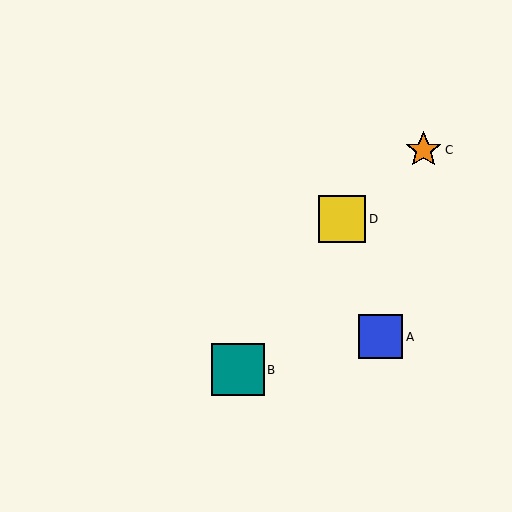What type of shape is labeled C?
Shape C is an orange star.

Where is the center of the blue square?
The center of the blue square is at (380, 337).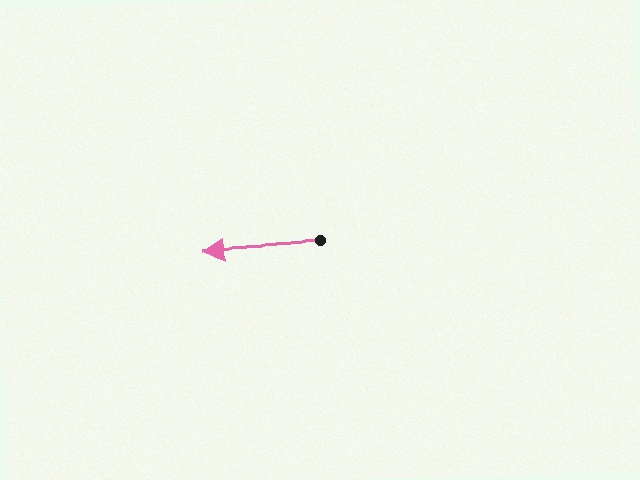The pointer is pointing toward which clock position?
Roughly 9 o'clock.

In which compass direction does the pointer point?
West.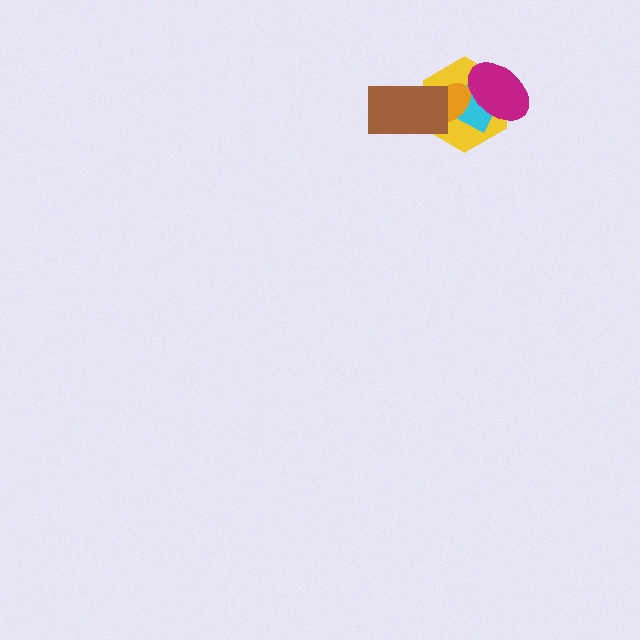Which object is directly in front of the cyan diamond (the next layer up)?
The orange ellipse is directly in front of the cyan diamond.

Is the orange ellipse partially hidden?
Yes, it is partially covered by another shape.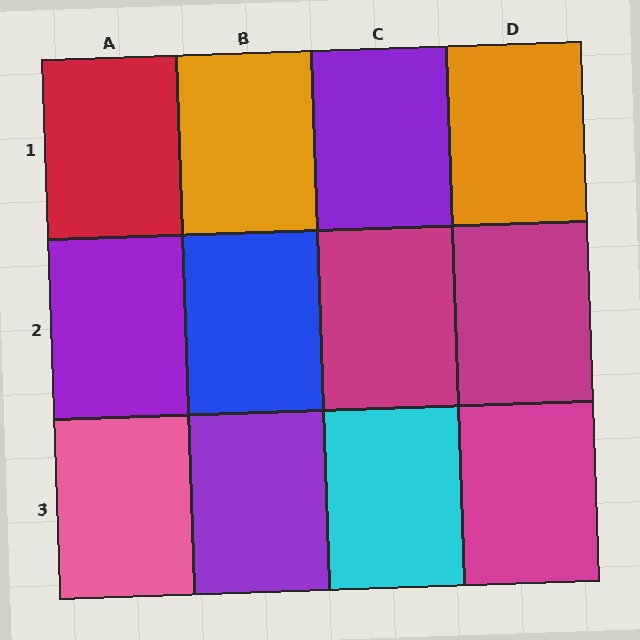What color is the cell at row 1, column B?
Orange.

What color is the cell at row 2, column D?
Magenta.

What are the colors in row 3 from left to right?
Pink, purple, cyan, magenta.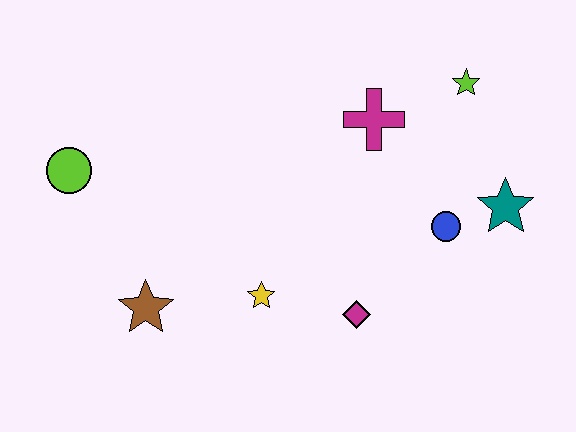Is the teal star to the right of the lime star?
Yes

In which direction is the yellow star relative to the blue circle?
The yellow star is to the left of the blue circle.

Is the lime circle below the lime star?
Yes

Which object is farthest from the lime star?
The lime circle is farthest from the lime star.